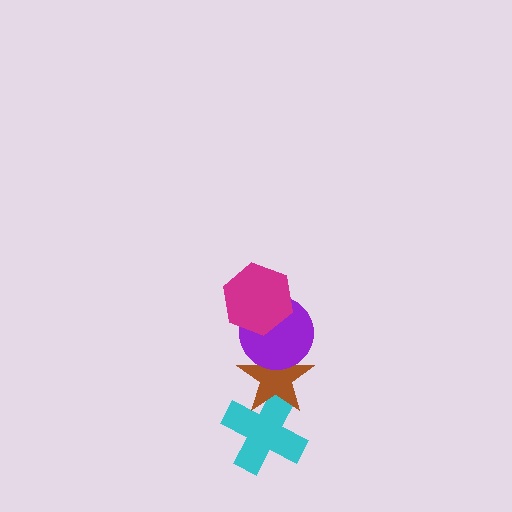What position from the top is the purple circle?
The purple circle is 2nd from the top.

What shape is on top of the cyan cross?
The brown star is on top of the cyan cross.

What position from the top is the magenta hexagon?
The magenta hexagon is 1st from the top.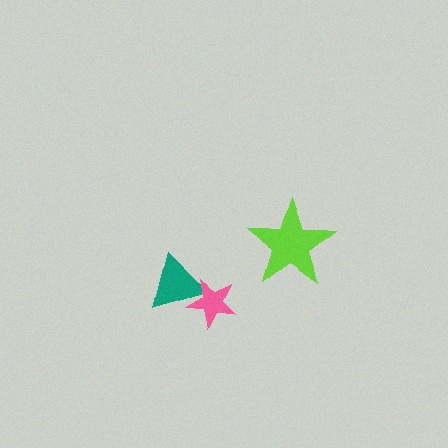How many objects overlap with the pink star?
1 object overlaps with the pink star.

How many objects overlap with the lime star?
0 objects overlap with the lime star.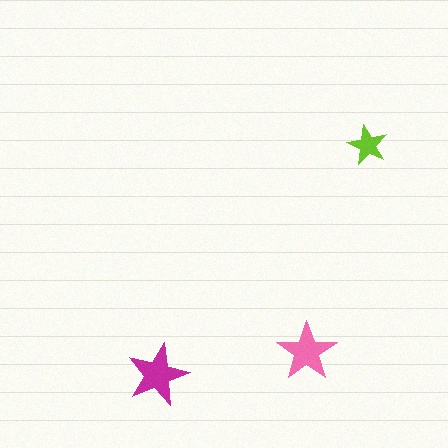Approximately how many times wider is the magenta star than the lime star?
About 1.5 times wider.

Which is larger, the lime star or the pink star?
The pink one.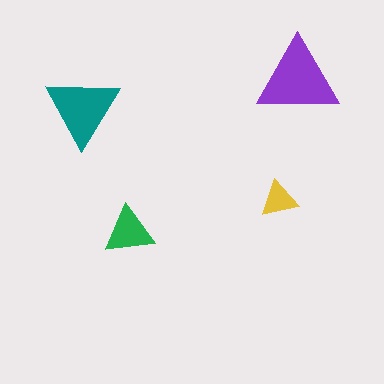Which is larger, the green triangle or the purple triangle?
The purple one.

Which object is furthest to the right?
The purple triangle is rightmost.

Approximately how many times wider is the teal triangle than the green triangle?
About 1.5 times wider.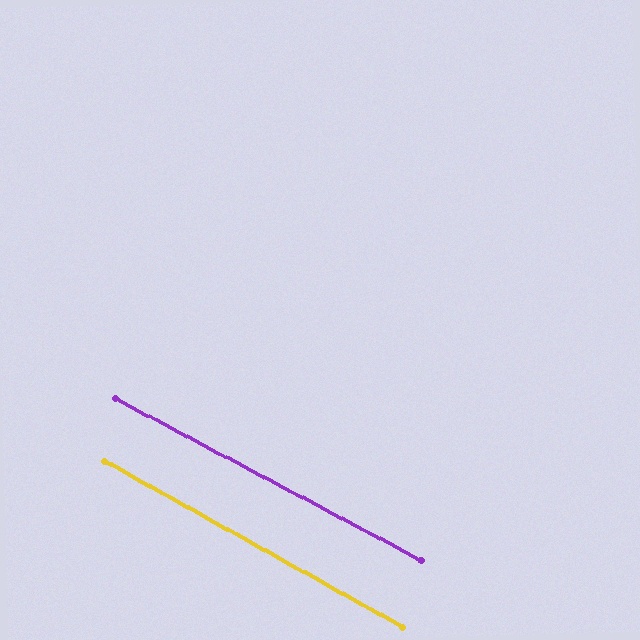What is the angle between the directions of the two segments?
Approximately 1 degree.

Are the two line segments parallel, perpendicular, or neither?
Parallel — their directions differ by only 1.3°.